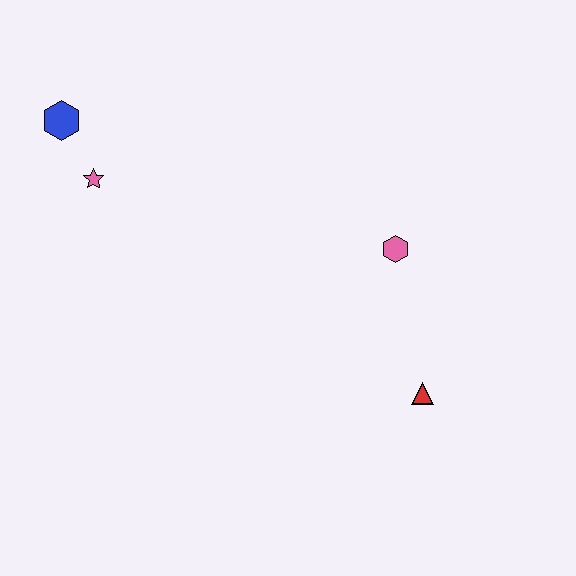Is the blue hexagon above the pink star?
Yes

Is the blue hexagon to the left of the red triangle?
Yes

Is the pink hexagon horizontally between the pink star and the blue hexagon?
No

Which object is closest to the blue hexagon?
The pink star is closest to the blue hexagon.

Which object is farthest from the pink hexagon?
The blue hexagon is farthest from the pink hexagon.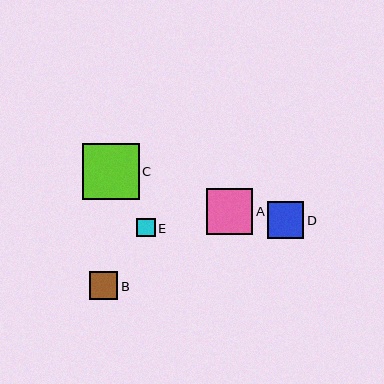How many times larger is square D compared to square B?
Square D is approximately 1.3 times the size of square B.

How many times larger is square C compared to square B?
Square C is approximately 2.0 times the size of square B.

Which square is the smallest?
Square E is the smallest with a size of approximately 19 pixels.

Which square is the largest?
Square C is the largest with a size of approximately 56 pixels.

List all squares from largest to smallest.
From largest to smallest: C, A, D, B, E.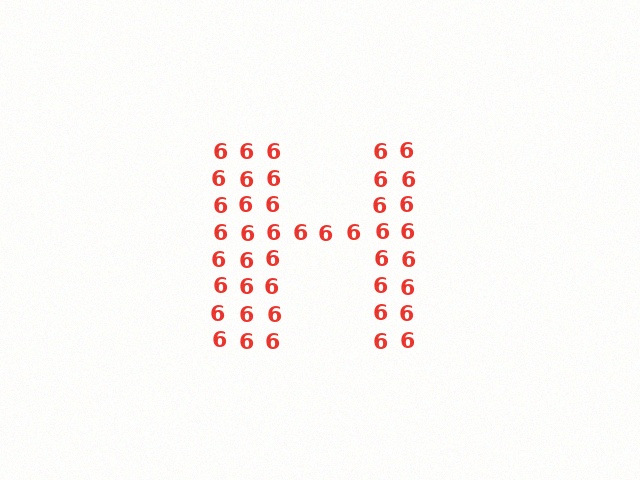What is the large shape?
The large shape is the letter H.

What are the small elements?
The small elements are digit 6's.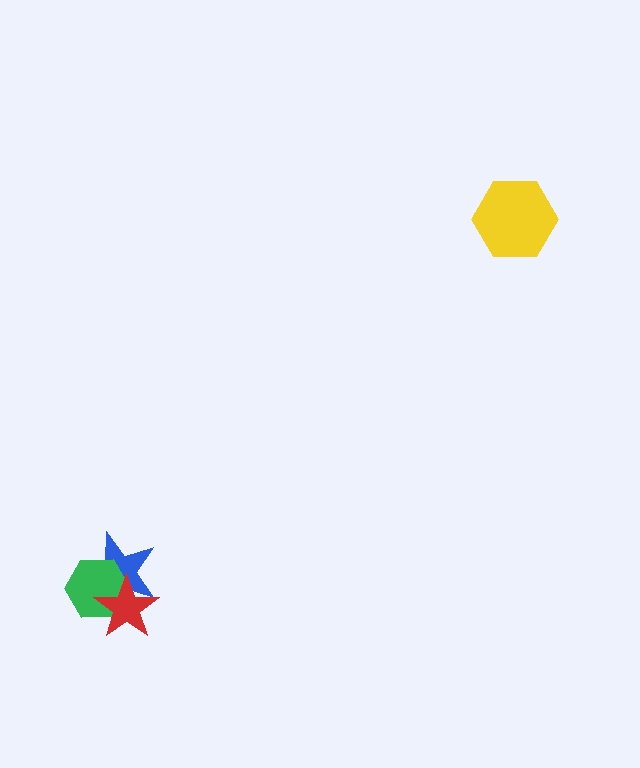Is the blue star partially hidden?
Yes, it is partially covered by another shape.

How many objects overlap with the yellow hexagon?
0 objects overlap with the yellow hexagon.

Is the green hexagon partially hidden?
Yes, it is partially covered by another shape.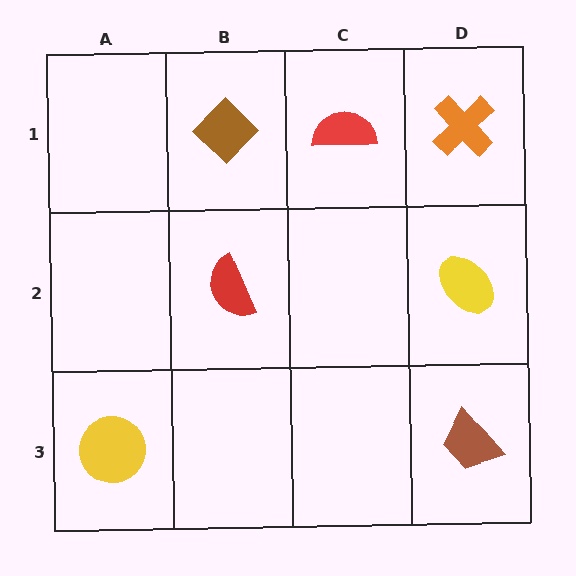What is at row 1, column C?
A red semicircle.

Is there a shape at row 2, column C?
No, that cell is empty.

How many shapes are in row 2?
2 shapes.